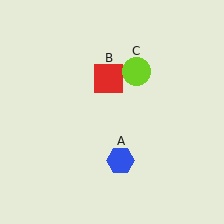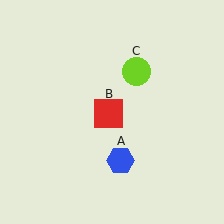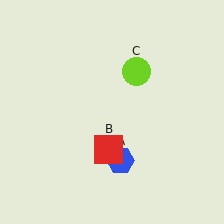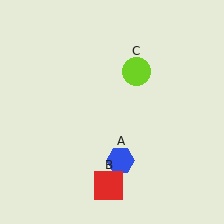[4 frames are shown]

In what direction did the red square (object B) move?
The red square (object B) moved down.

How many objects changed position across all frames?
1 object changed position: red square (object B).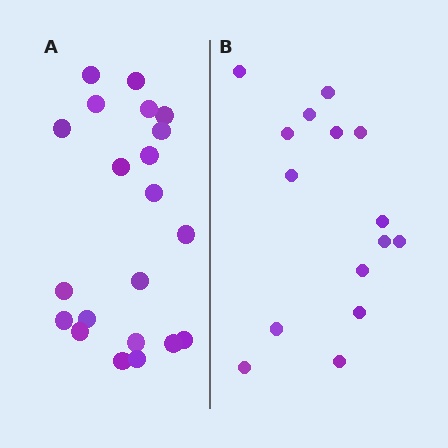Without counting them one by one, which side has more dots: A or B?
Region A (the left region) has more dots.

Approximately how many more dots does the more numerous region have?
Region A has about 6 more dots than region B.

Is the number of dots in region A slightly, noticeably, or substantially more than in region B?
Region A has noticeably more, but not dramatically so. The ratio is roughly 1.4 to 1.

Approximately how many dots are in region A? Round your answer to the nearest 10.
About 20 dots. (The exact count is 21, which rounds to 20.)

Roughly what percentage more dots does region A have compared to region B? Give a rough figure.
About 40% more.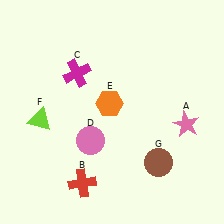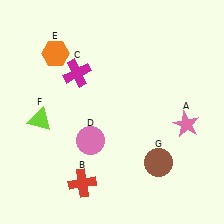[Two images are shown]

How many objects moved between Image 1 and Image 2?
1 object moved between the two images.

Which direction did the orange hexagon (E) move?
The orange hexagon (E) moved left.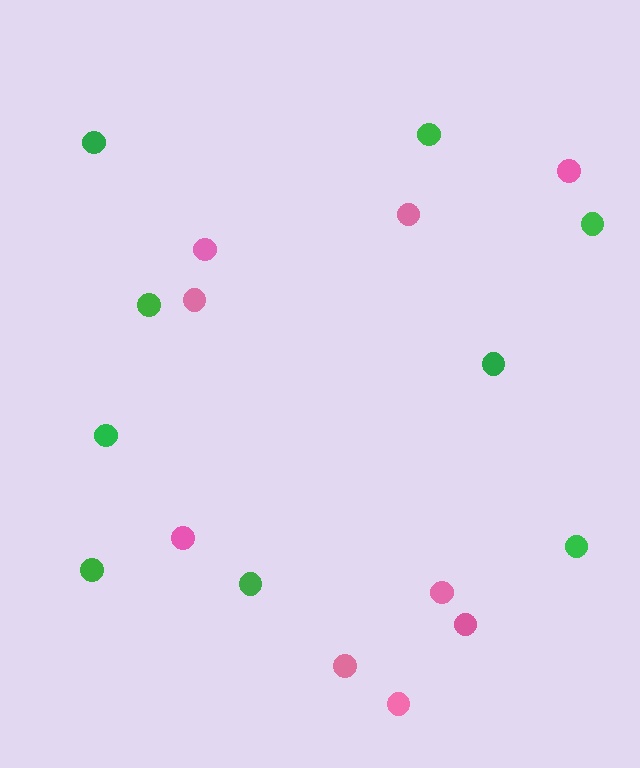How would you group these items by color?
There are 2 groups: one group of pink circles (9) and one group of green circles (9).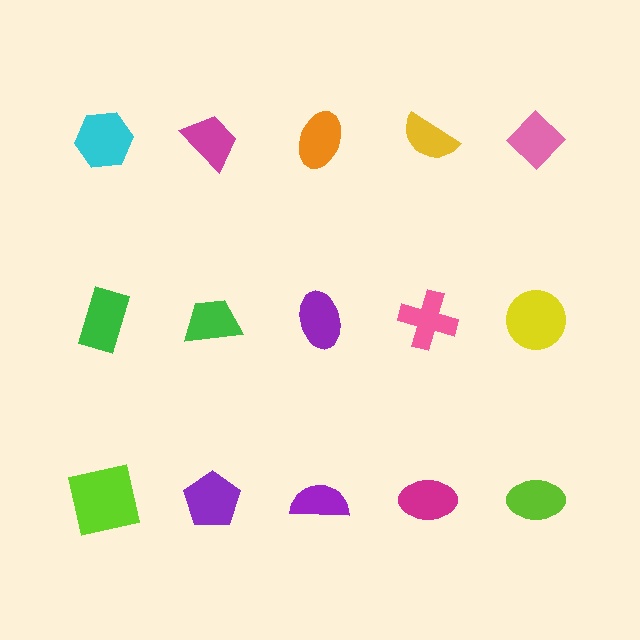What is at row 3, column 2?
A purple pentagon.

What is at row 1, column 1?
A cyan hexagon.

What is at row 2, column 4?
A pink cross.